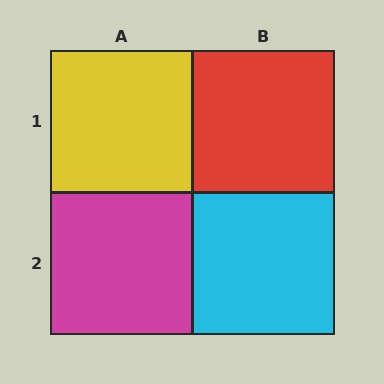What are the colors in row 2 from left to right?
Magenta, cyan.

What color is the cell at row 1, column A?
Yellow.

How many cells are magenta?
1 cell is magenta.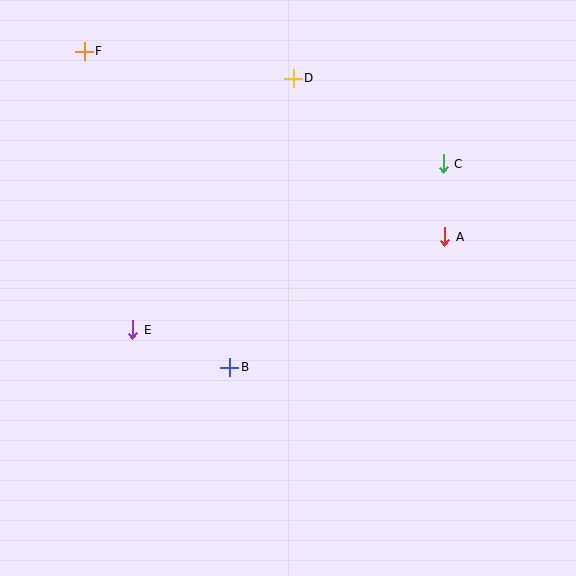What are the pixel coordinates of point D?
Point D is at (293, 78).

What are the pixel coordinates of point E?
Point E is at (133, 330).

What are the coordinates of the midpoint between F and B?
The midpoint between F and B is at (157, 209).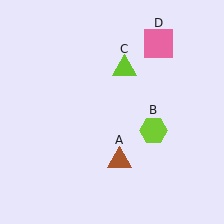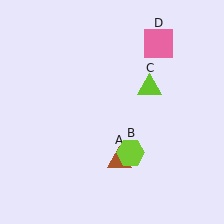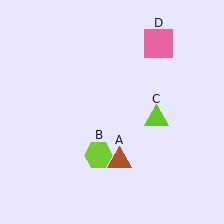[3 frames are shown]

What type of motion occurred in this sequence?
The lime hexagon (object B), lime triangle (object C) rotated clockwise around the center of the scene.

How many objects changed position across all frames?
2 objects changed position: lime hexagon (object B), lime triangle (object C).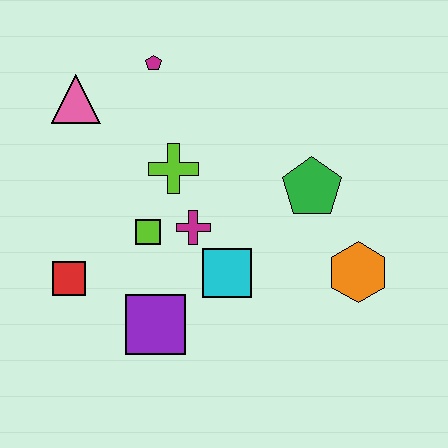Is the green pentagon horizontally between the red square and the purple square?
No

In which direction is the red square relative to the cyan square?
The red square is to the left of the cyan square.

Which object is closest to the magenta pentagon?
The pink triangle is closest to the magenta pentagon.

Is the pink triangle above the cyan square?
Yes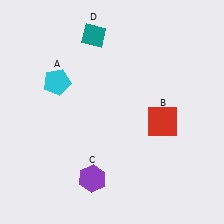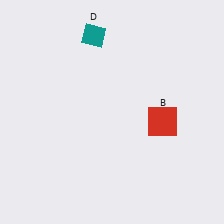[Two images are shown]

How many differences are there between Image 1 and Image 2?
There are 2 differences between the two images.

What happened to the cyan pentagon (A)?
The cyan pentagon (A) was removed in Image 2. It was in the top-left area of Image 1.